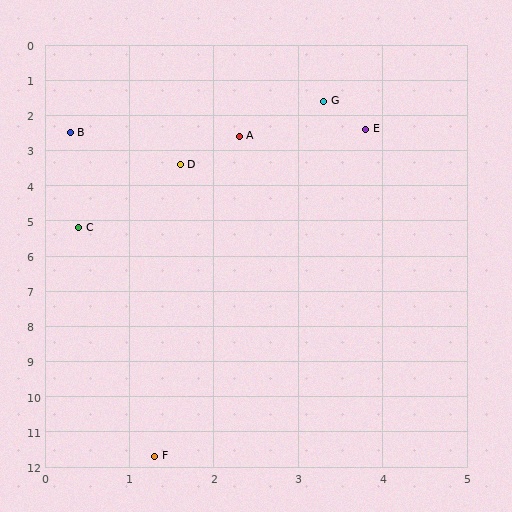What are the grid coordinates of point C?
Point C is at approximately (0.4, 5.2).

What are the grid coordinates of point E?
Point E is at approximately (3.8, 2.4).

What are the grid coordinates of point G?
Point G is at approximately (3.3, 1.6).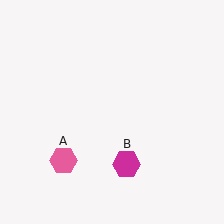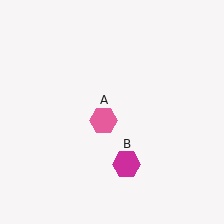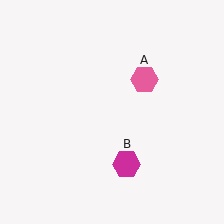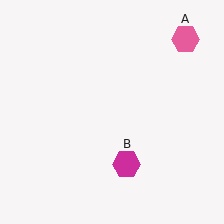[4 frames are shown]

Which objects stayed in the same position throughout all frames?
Magenta hexagon (object B) remained stationary.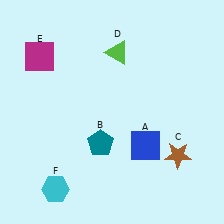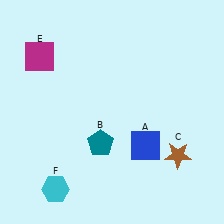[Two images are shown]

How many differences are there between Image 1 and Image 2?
There is 1 difference between the two images.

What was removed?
The lime triangle (D) was removed in Image 2.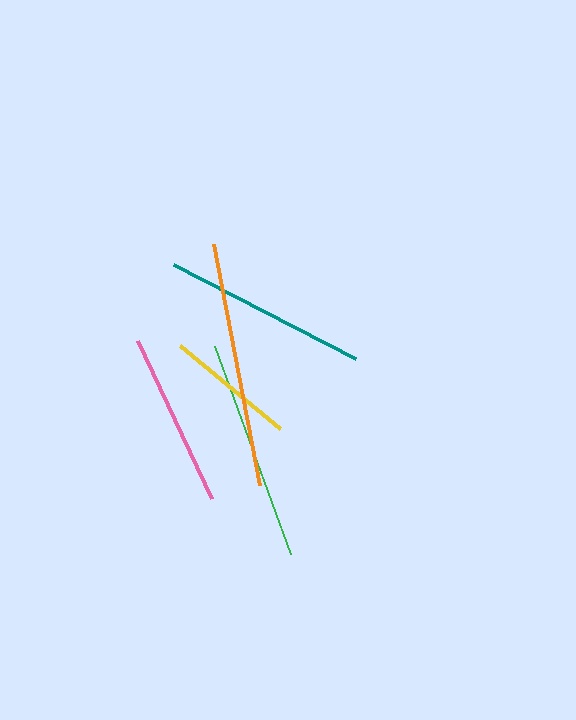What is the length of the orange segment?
The orange segment is approximately 245 pixels long.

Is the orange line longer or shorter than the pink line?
The orange line is longer than the pink line.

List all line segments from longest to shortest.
From longest to shortest: orange, green, teal, pink, yellow.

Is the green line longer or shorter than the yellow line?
The green line is longer than the yellow line.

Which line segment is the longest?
The orange line is the longest at approximately 245 pixels.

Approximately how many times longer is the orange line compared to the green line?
The orange line is approximately 1.1 times the length of the green line.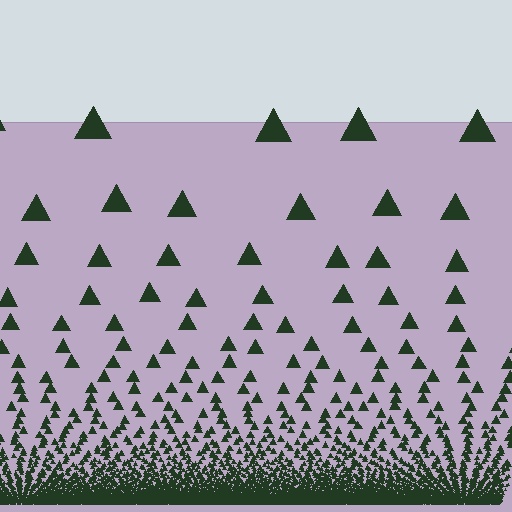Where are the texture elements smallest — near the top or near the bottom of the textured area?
Near the bottom.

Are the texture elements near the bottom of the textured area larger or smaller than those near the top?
Smaller. The gradient is inverted — elements near the bottom are smaller and denser.